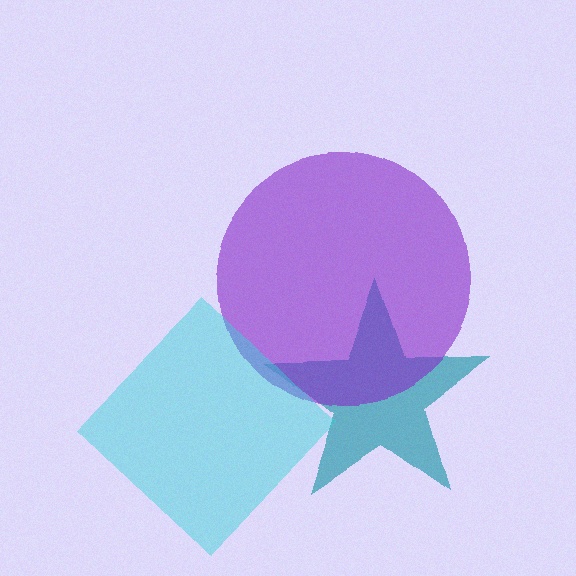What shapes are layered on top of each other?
The layered shapes are: a teal star, a purple circle, a cyan diamond.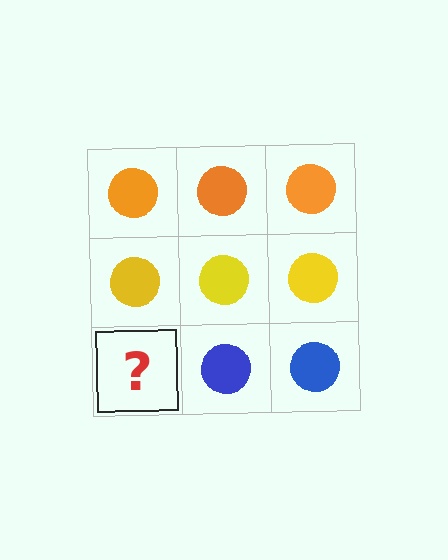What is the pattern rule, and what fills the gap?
The rule is that each row has a consistent color. The gap should be filled with a blue circle.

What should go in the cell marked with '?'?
The missing cell should contain a blue circle.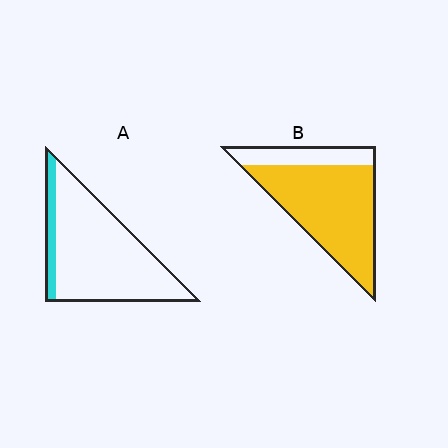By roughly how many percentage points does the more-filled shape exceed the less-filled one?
By roughly 65 percentage points (B over A).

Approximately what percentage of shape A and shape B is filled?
A is approximately 15% and B is approximately 75%.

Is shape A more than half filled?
No.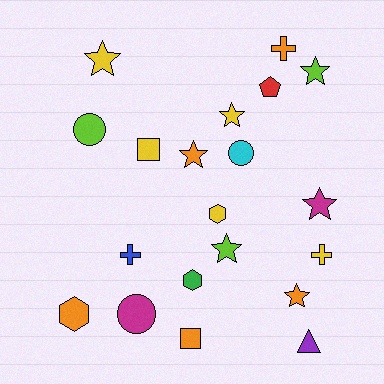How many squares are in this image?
There are 2 squares.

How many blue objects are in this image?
There is 1 blue object.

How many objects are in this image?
There are 20 objects.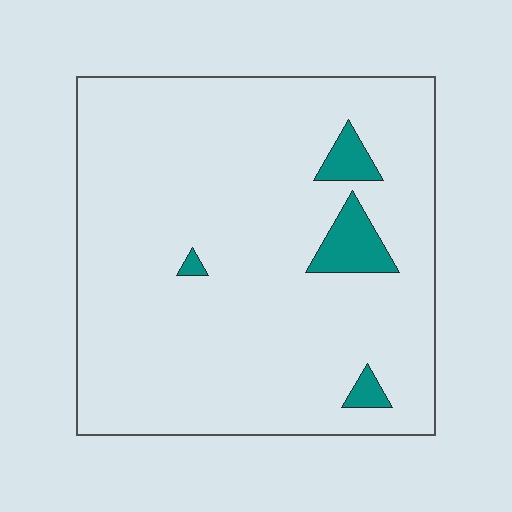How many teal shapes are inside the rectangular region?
4.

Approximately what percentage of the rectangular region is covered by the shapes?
Approximately 5%.